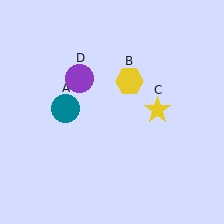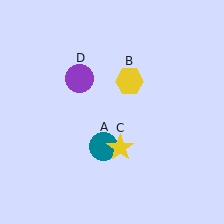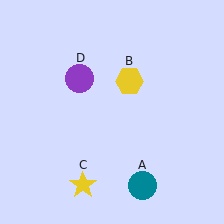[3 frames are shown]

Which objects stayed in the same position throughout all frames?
Yellow hexagon (object B) and purple circle (object D) remained stationary.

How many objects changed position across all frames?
2 objects changed position: teal circle (object A), yellow star (object C).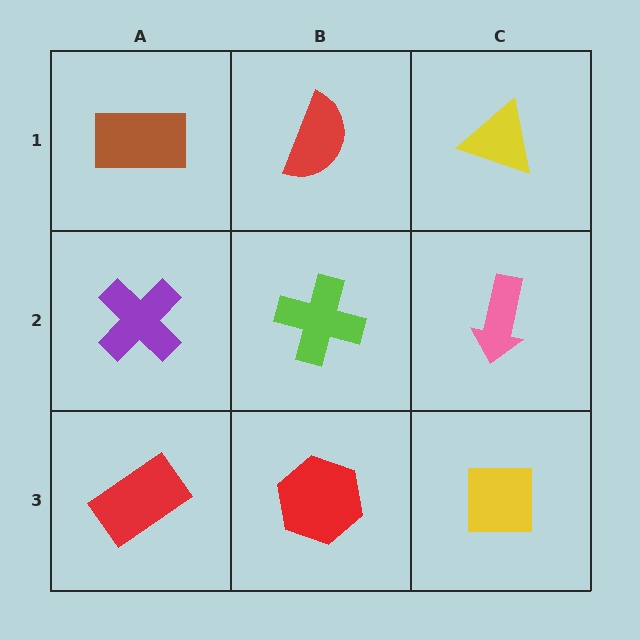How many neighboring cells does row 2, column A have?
3.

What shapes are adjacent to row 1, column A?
A purple cross (row 2, column A), a red semicircle (row 1, column B).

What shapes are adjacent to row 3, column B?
A lime cross (row 2, column B), a red rectangle (row 3, column A), a yellow square (row 3, column C).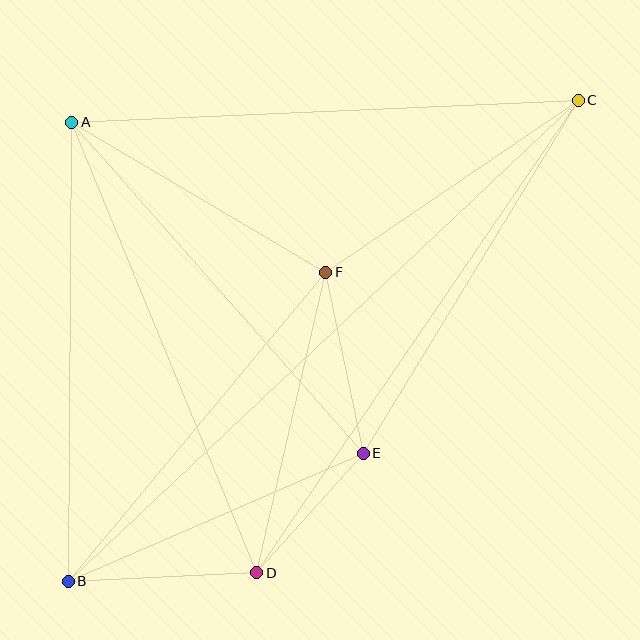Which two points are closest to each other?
Points D and E are closest to each other.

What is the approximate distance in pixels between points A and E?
The distance between A and E is approximately 441 pixels.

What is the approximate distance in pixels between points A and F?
The distance between A and F is approximately 295 pixels.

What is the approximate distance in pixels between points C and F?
The distance between C and F is approximately 305 pixels.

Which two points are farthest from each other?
Points B and C are farthest from each other.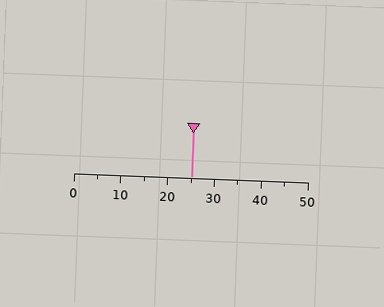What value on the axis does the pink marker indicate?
The marker indicates approximately 25.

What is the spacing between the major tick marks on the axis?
The major ticks are spaced 10 apart.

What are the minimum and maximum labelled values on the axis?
The axis runs from 0 to 50.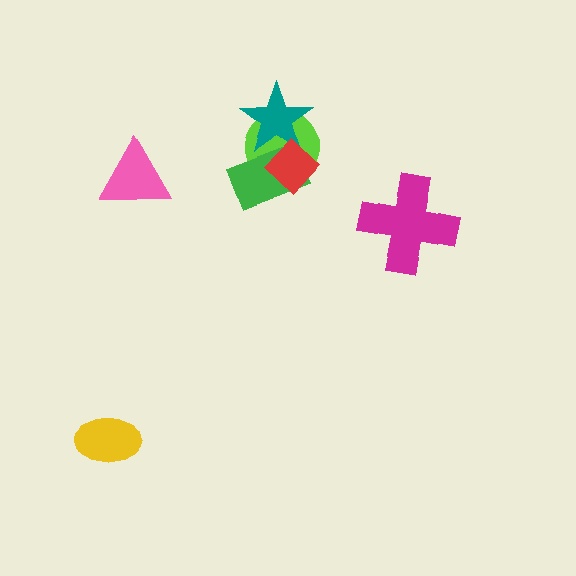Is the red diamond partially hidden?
No, no other shape covers it.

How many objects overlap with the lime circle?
3 objects overlap with the lime circle.